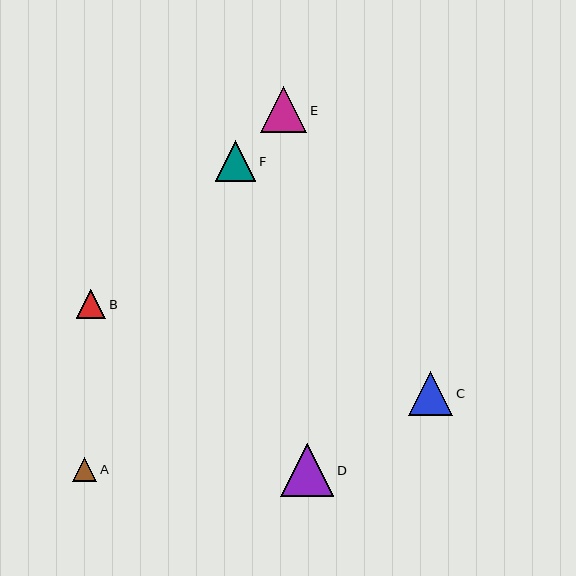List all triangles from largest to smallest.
From largest to smallest: D, E, C, F, B, A.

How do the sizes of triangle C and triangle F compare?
Triangle C and triangle F are approximately the same size.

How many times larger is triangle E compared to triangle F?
Triangle E is approximately 1.1 times the size of triangle F.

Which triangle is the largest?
Triangle D is the largest with a size of approximately 53 pixels.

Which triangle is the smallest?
Triangle A is the smallest with a size of approximately 24 pixels.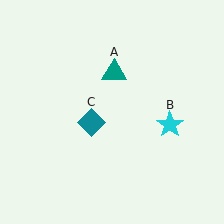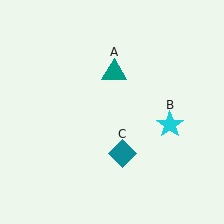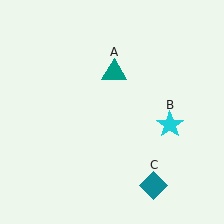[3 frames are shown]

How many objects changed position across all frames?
1 object changed position: teal diamond (object C).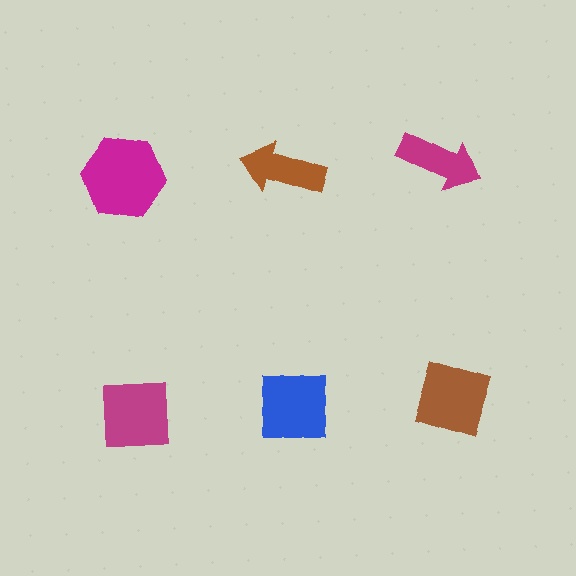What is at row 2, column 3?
A brown diamond.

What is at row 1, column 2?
A brown arrow.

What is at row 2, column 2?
A blue square.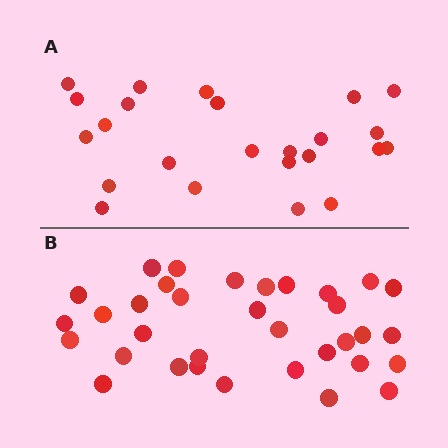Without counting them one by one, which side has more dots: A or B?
Region B (the bottom region) has more dots.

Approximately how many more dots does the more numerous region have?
Region B has roughly 10 or so more dots than region A.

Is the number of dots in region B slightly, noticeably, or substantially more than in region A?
Region B has noticeably more, but not dramatically so. The ratio is roughly 1.4 to 1.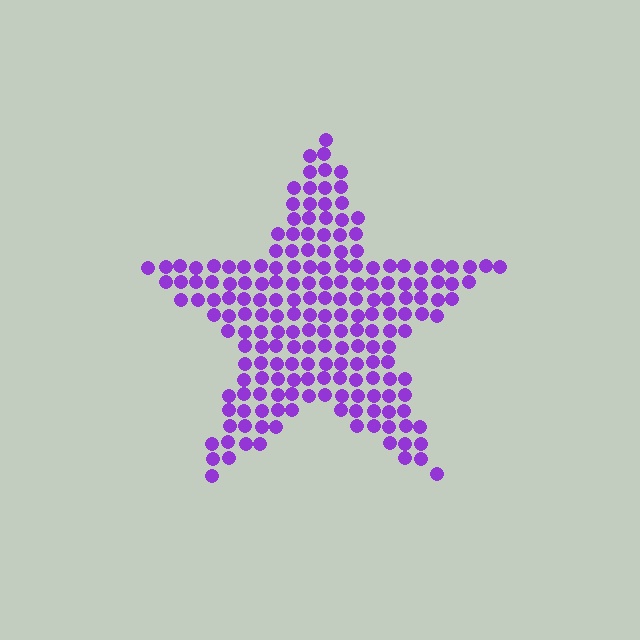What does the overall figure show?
The overall figure shows a star.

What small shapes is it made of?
It is made of small circles.